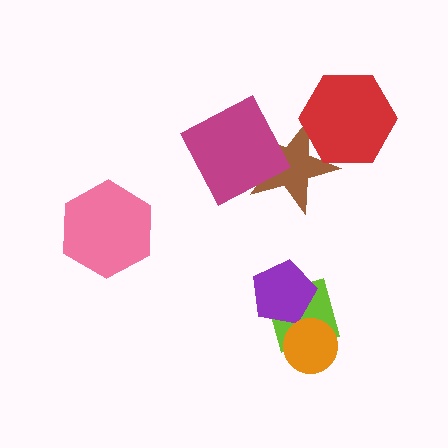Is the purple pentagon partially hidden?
No, no other shape covers it.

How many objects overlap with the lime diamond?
2 objects overlap with the lime diamond.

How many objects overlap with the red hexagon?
1 object overlaps with the red hexagon.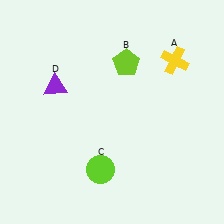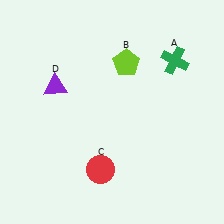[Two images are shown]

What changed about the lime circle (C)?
In Image 1, C is lime. In Image 2, it changed to red.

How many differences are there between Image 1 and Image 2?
There are 2 differences between the two images.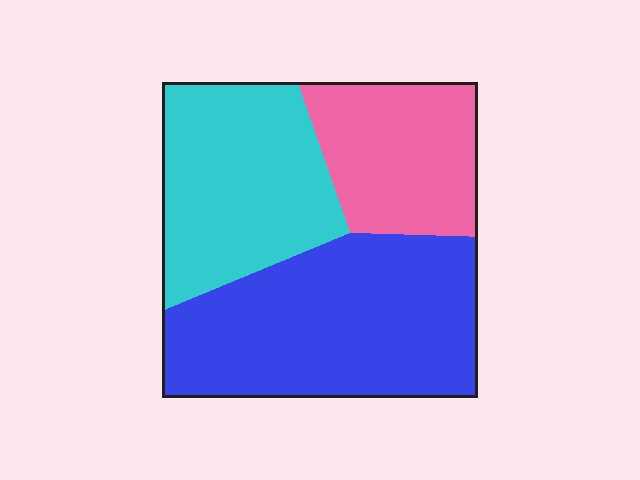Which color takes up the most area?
Blue, at roughly 45%.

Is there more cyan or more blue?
Blue.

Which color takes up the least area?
Pink, at roughly 25%.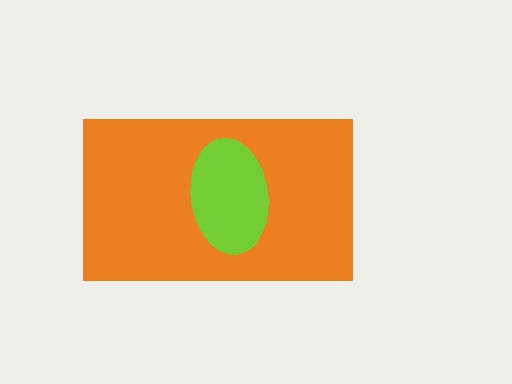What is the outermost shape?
The orange rectangle.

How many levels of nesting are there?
2.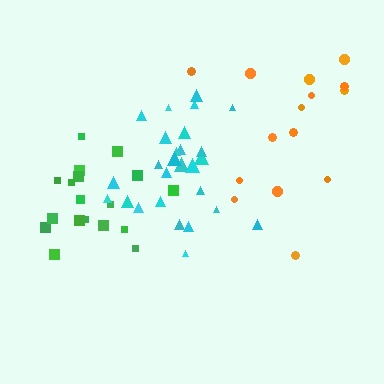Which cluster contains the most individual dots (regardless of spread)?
Cyan (27).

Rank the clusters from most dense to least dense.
cyan, green, orange.